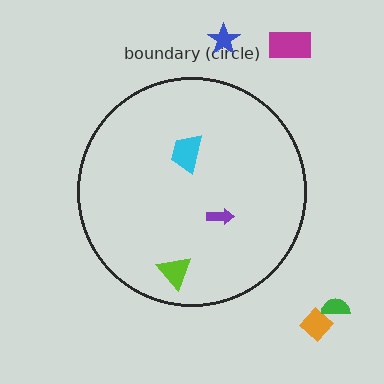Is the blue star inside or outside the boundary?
Outside.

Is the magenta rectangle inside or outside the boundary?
Outside.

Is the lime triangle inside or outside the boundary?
Inside.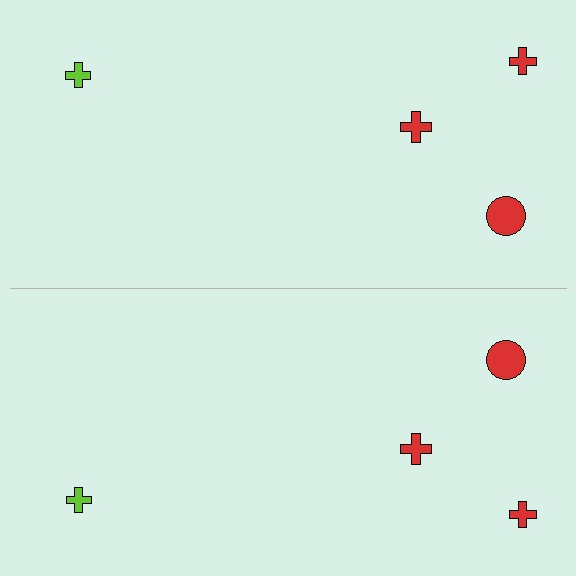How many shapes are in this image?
There are 8 shapes in this image.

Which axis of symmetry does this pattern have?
The pattern has a horizontal axis of symmetry running through the center of the image.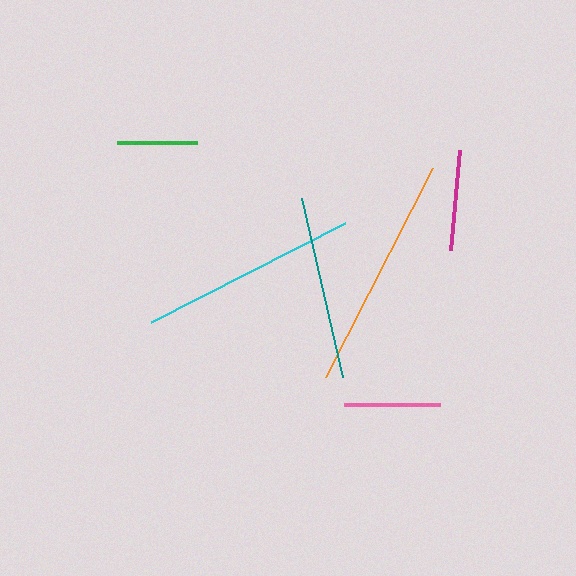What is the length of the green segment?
The green segment is approximately 80 pixels long.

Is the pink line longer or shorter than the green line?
The pink line is longer than the green line.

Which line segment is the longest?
The orange line is the longest at approximately 235 pixels.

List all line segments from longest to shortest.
From longest to shortest: orange, cyan, teal, magenta, pink, green.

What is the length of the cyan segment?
The cyan segment is approximately 217 pixels long.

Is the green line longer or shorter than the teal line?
The teal line is longer than the green line.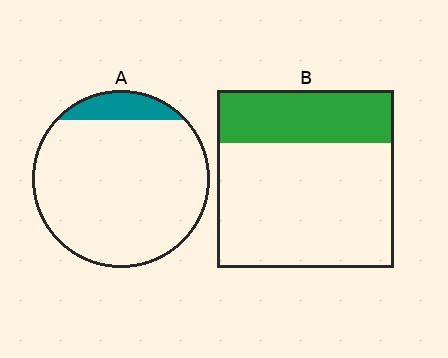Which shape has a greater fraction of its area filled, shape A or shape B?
Shape B.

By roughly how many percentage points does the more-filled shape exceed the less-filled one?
By roughly 20 percentage points (B over A).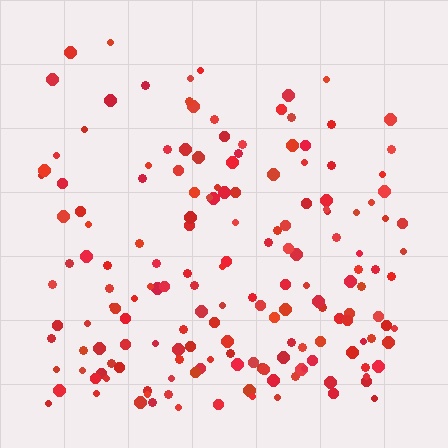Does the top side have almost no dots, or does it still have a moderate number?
Still a moderate number, just noticeably fewer than the bottom.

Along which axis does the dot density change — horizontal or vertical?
Vertical.